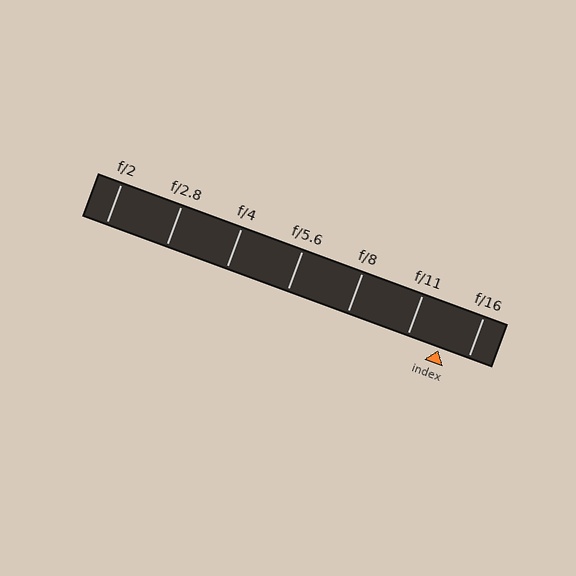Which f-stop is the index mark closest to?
The index mark is closest to f/16.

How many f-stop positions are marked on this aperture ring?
There are 7 f-stop positions marked.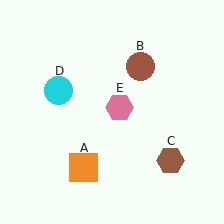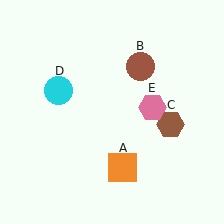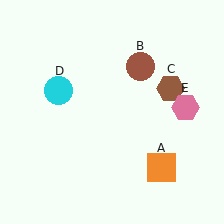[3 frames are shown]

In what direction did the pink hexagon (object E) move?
The pink hexagon (object E) moved right.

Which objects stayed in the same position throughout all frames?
Brown circle (object B) and cyan circle (object D) remained stationary.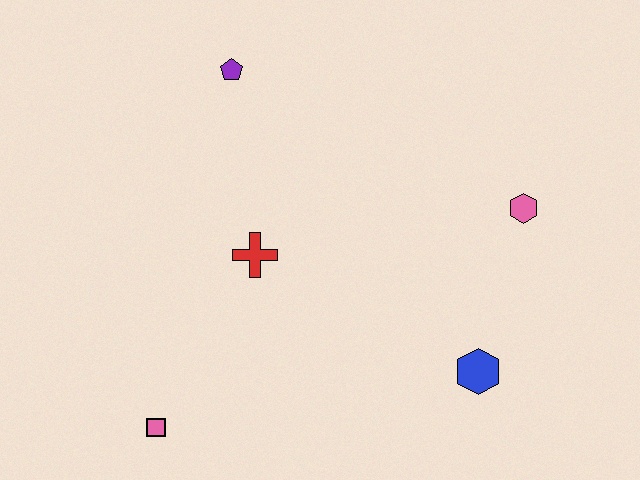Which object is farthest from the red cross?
The pink hexagon is farthest from the red cross.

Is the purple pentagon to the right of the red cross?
No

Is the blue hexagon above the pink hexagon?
No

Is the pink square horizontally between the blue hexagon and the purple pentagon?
No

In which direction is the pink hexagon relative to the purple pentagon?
The pink hexagon is to the right of the purple pentagon.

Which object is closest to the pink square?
The red cross is closest to the pink square.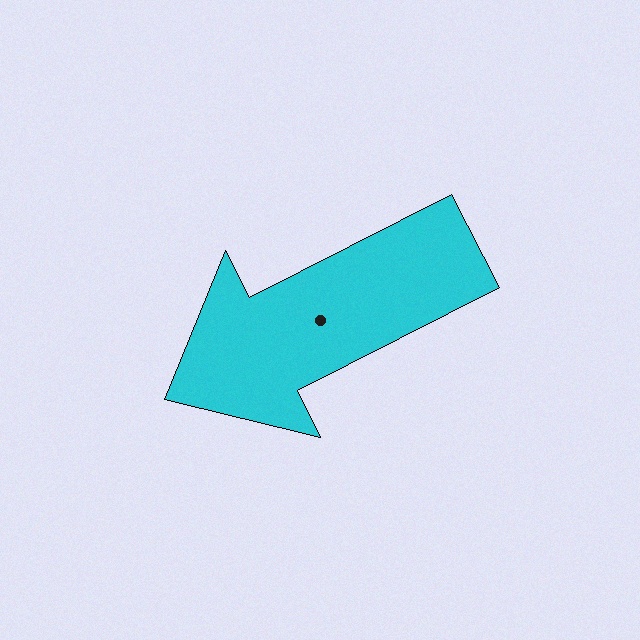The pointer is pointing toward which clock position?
Roughly 8 o'clock.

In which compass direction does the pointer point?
Southwest.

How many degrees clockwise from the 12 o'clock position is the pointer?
Approximately 243 degrees.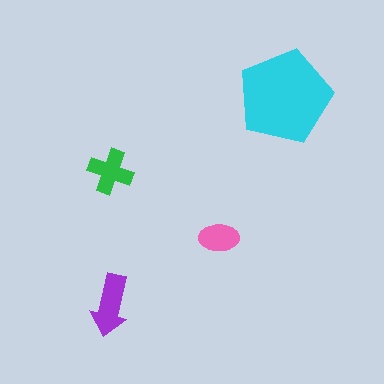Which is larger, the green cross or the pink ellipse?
The green cross.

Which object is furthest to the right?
The cyan pentagon is rightmost.